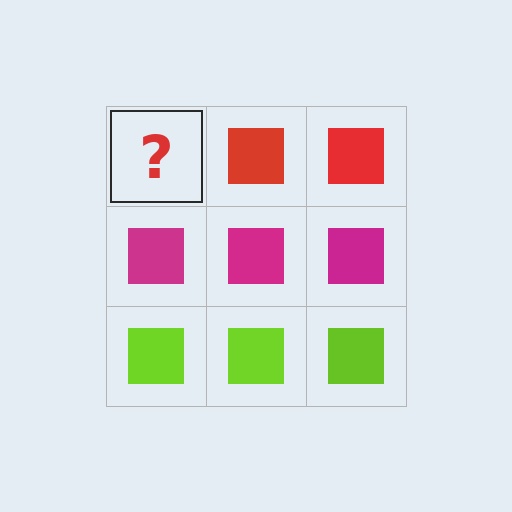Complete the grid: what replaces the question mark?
The question mark should be replaced with a red square.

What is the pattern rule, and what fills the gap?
The rule is that each row has a consistent color. The gap should be filled with a red square.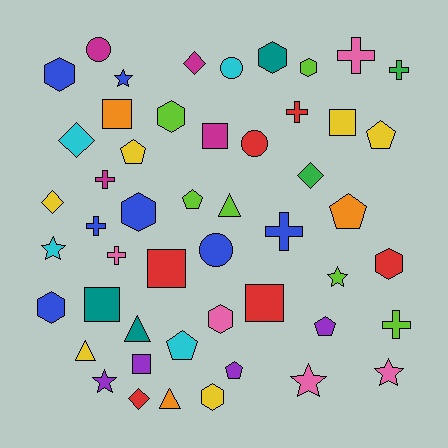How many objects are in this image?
There are 50 objects.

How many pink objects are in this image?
There are 5 pink objects.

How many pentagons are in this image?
There are 7 pentagons.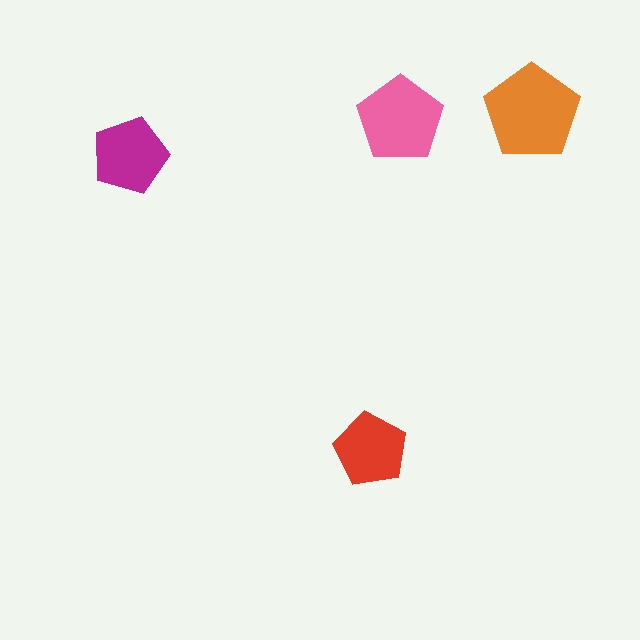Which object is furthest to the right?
The orange pentagon is rightmost.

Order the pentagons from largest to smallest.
the orange one, the pink one, the magenta one, the red one.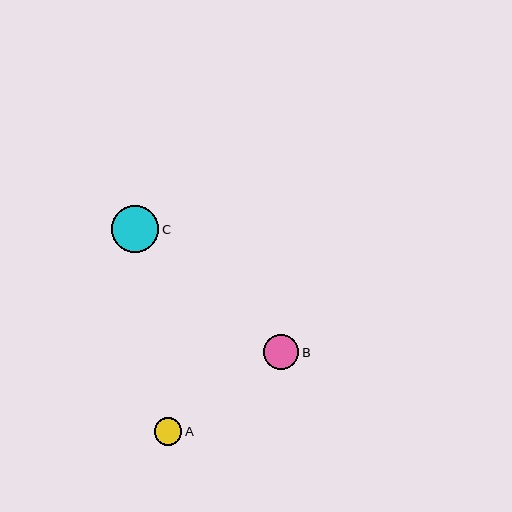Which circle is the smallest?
Circle A is the smallest with a size of approximately 27 pixels.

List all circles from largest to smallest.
From largest to smallest: C, B, A.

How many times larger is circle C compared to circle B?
Circle C is approximately 1.3 times the size of circle B.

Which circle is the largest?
Circle C is the largest with a size of approximately 47 pixels.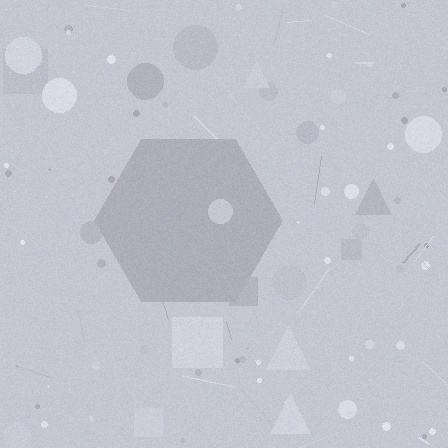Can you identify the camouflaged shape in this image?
The camouflaged shape is a hexagon.